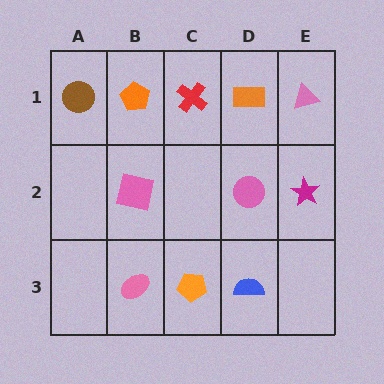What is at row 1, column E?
A pink triangle.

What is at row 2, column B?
A pink square.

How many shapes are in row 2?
3 shapes.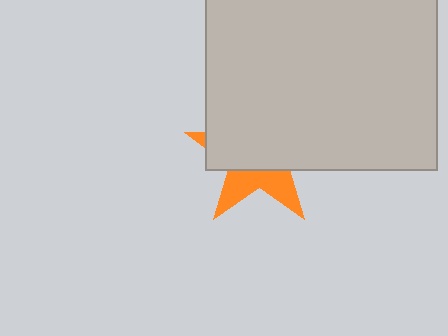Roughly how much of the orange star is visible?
A small part of it is visible (roughly 34%).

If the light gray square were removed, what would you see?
You would see the complete orange star.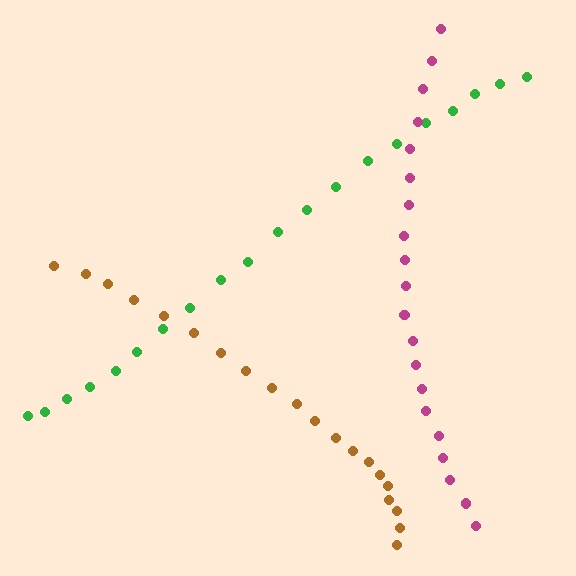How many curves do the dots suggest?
There are 3 distinct paths.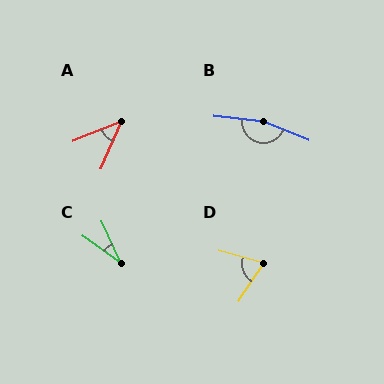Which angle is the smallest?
C, at approximately 30 degrees.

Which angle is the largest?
B, at approximately 165 degrees.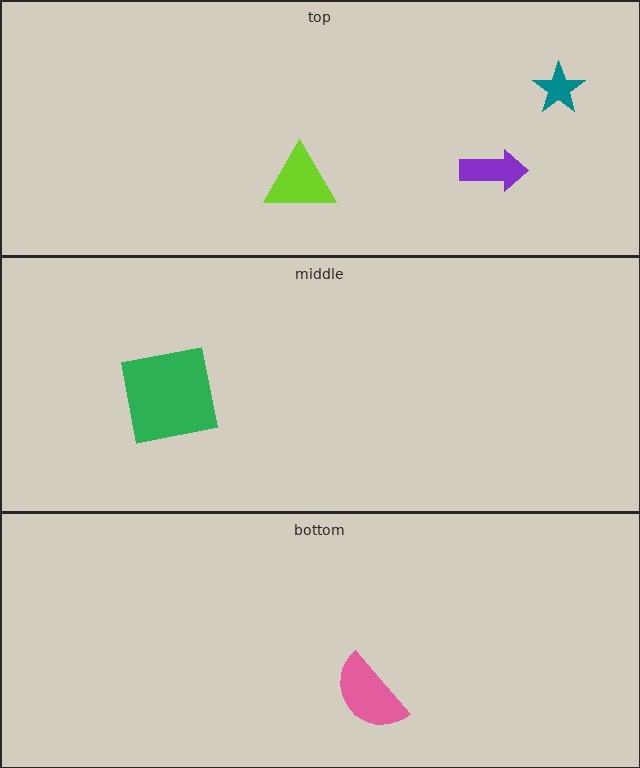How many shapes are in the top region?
3.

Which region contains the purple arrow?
The top region.